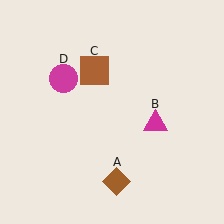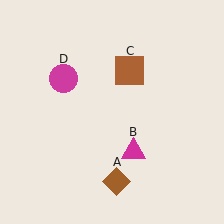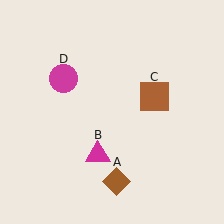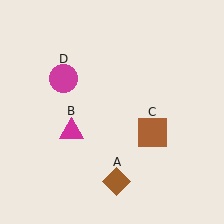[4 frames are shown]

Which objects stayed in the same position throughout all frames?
Brown diamond (object A) and magenta circle (object D) remained stationary.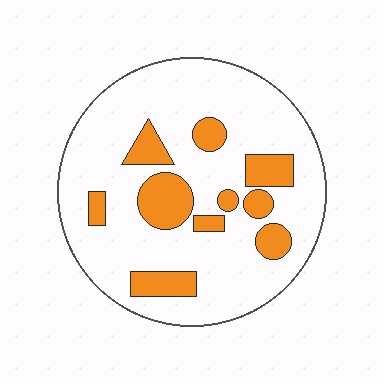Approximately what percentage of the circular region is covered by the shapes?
Approximately 20%.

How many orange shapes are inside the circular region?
10.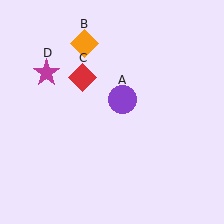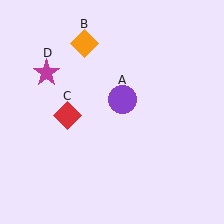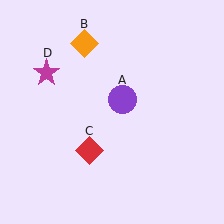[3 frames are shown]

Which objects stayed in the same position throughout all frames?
Purple circle (object A) and orange diamond (object B) and magenta star (object D) remained stationary.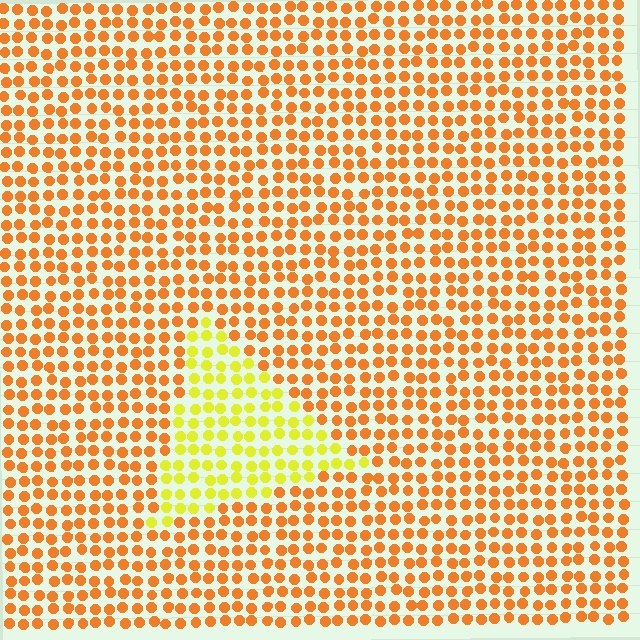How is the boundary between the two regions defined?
The boundary is defined purely by a slight shift in hue (about 39 degrees). Spacing, size, and orientation are identical on both sides.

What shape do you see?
I see a triangle.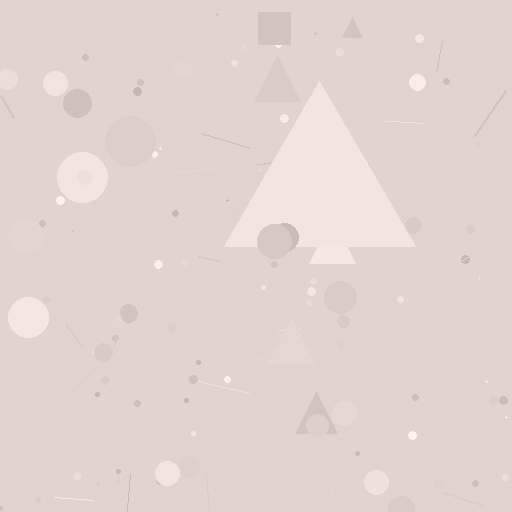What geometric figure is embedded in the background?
A triangle is embedded in the background.